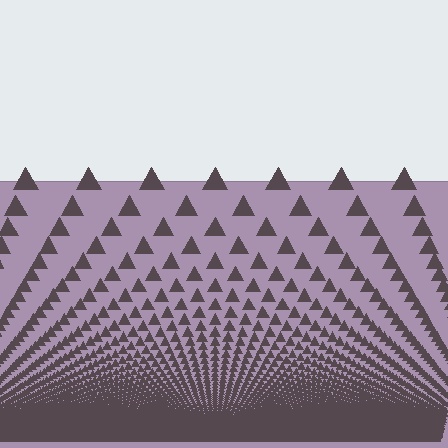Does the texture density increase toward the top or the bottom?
Density increases toward the bottom.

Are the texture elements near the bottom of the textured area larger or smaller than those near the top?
Smaller. The gradient is inverted — elements near the bottom are smaller and denser.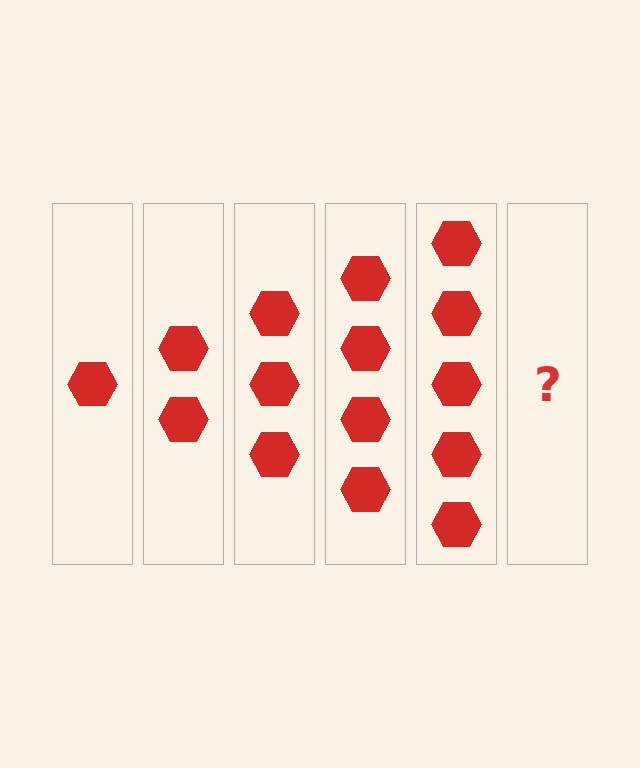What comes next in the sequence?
The next element should be 6 hexagons.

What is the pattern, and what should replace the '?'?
The pattern is that each step adds one more hexagon. The '?' should be 6 hexagons.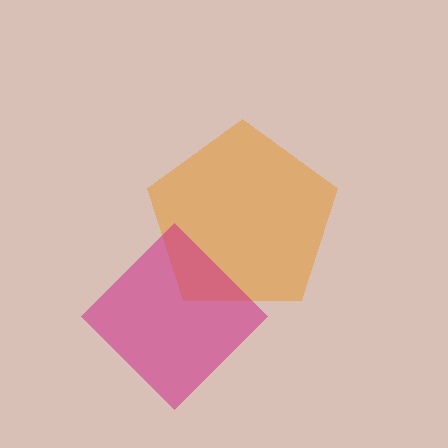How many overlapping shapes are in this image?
There are 2 overlapping shapes in the image.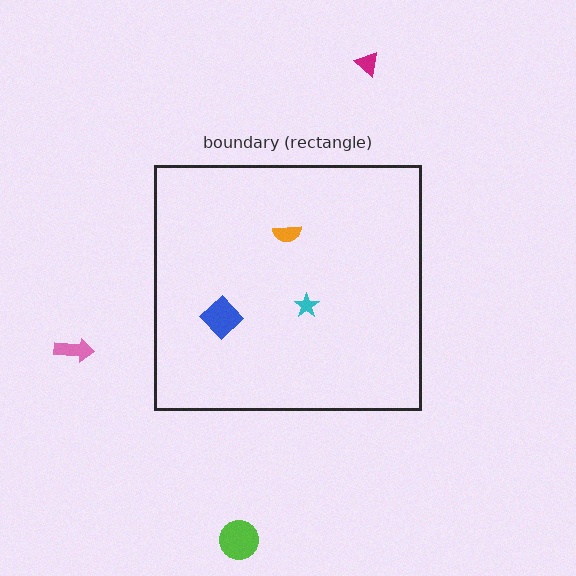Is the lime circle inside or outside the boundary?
Outside.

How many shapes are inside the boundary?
3 inside, 3 outside.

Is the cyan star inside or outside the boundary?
Inside.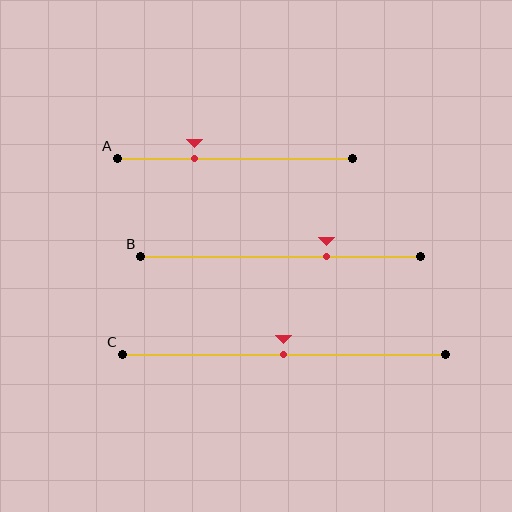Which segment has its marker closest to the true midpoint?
Segment C has its marker closest to the true midpoint.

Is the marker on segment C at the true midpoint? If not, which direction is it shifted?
Yes, the marker on segment C is at the true midpoint.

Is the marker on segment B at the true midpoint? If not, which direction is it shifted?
No, the marker on segment B is shifted to the right by about 16% of the segment length.